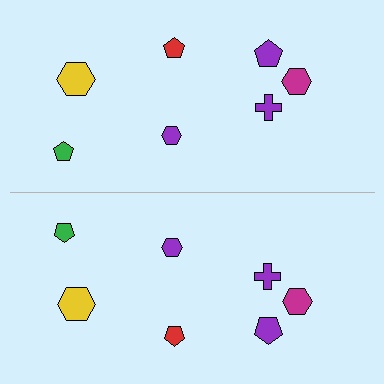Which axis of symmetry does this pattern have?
The pattern has a horizontal axis of symmetry running through the center of the image.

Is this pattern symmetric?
Yes, this pattern has bilateral (reflection) symmetry.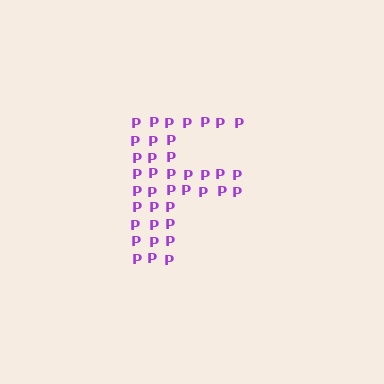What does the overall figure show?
The overall figure shows the letter F.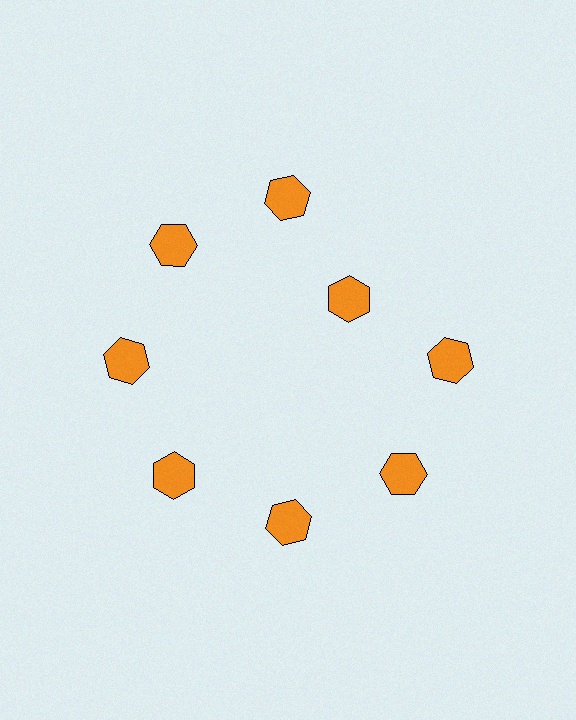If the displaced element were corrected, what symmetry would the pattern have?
It would have 8-fold rotational symmetry — the pattern would map onto itself every 45 degrees.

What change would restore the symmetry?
The symmetry would be restored by moving it outward, back onto the ring so that all 8 hexagons sit at equal angles and equal distance from the center.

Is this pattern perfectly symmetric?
No. The 8 orange hexagons are arranged in a ring, but one element near the 2 o'clock position is pulled inward toward the center, breaking the 8-fold rotational symmetry.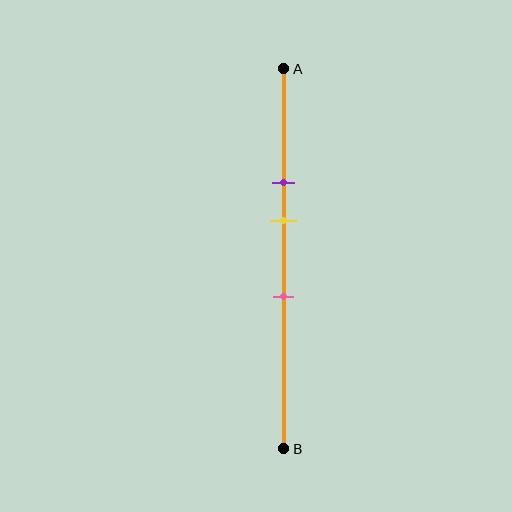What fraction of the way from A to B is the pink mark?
The pink mark is approximately 60% (0.6) of the way from A to B.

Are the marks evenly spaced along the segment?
Yes, the marks are approximately evenly spaced.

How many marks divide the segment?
There are 3 marks dividing the segment.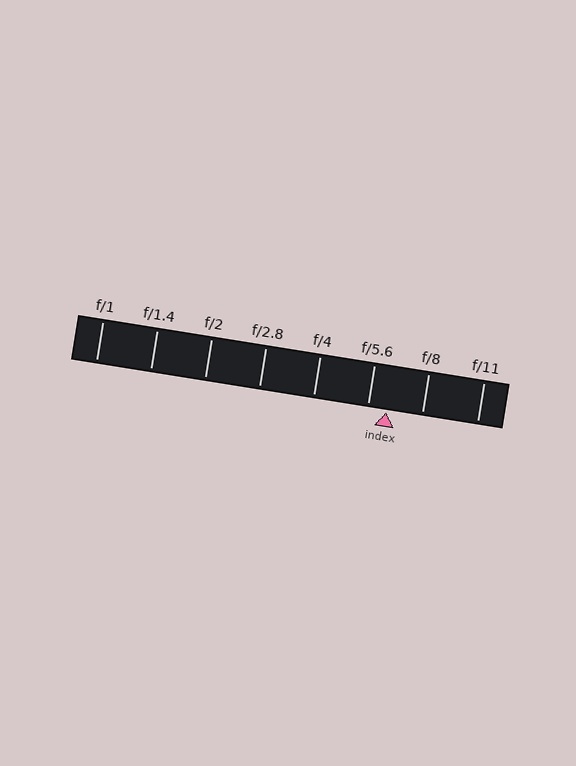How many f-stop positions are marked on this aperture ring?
There are 8 f-stop positions marked.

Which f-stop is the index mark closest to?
The index mark is closest to f/5.6.